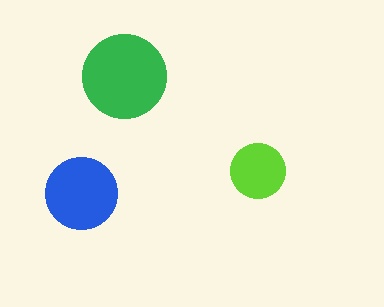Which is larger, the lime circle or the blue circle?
The blue one.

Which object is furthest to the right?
The lime circle is rightmost.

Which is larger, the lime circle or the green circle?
The green one.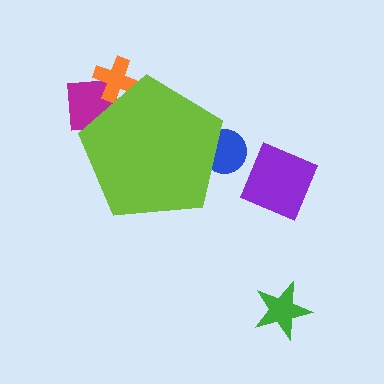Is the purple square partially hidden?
No, the purple square is fully visible.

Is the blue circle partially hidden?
Yes, the blue circle is partially hidden behind the lime pentagon.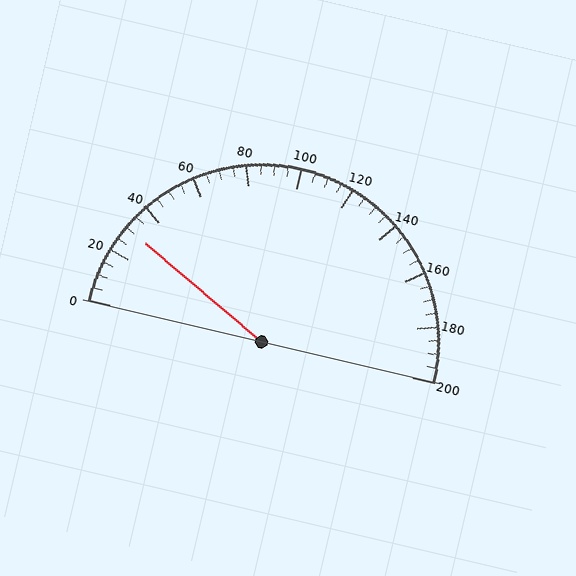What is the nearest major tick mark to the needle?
The nearest major tick mark is 40.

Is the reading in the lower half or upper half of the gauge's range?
The reading is in the lower half of the range (0 to 200).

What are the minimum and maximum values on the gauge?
The gauge ranges from 0 to 200.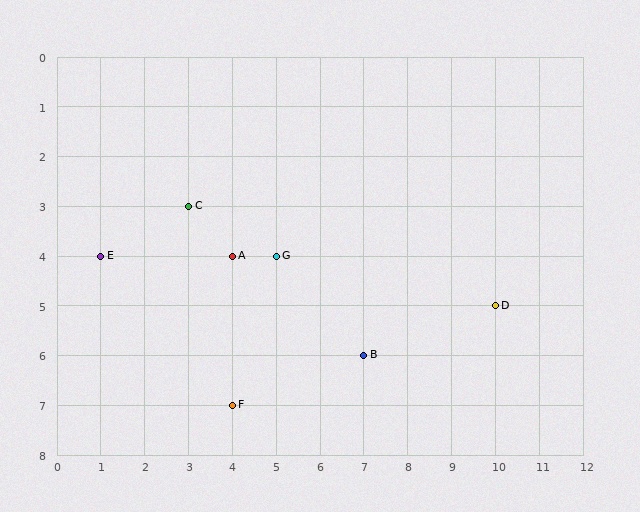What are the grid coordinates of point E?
Point E is at grid coordinates (1, 4).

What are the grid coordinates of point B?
Point B is at grid coordinates (7, 6).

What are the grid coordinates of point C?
Point C is at grid coordinates (3, 3).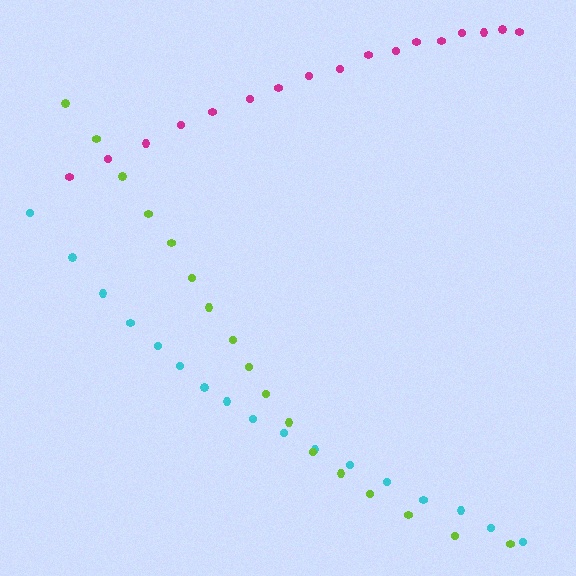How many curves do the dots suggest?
There are 3 distinct paths.